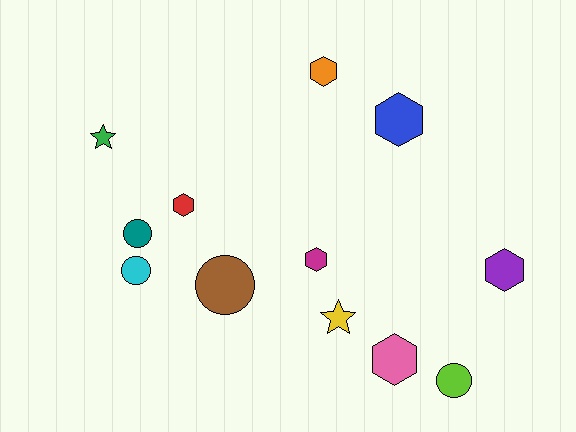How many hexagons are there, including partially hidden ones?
There are 6 hexagons.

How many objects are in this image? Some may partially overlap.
There are 12 objects.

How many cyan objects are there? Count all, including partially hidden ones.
There is 1 cyan object.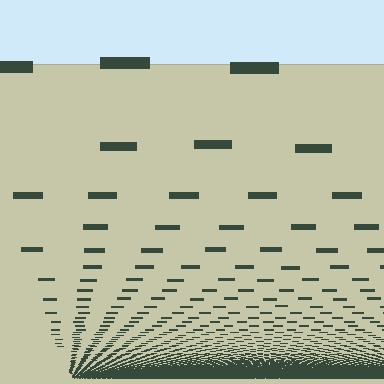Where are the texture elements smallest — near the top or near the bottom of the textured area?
Near the bottom.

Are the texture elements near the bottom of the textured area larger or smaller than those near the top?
Smaller. The gradient is inverted — elements near the bottom are smaller and denser.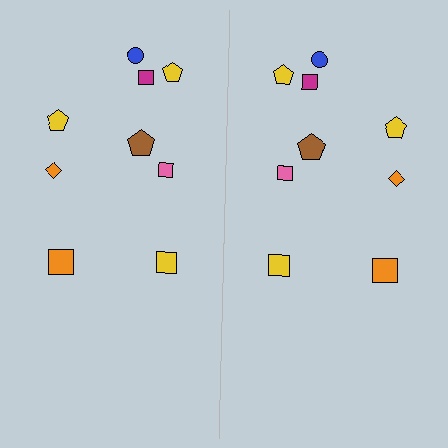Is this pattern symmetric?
Yes, this pattern has bilateral (reflection) symmetry.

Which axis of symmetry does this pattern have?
The pattern has a vertical axis of symmetry running through the center of the image.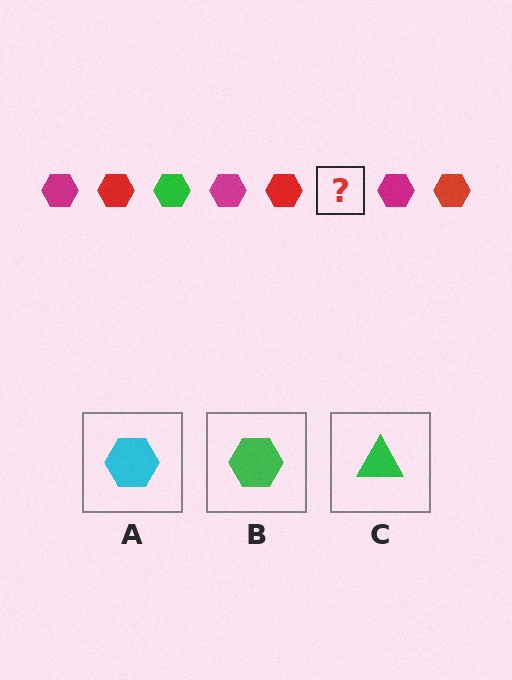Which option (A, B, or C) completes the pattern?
B.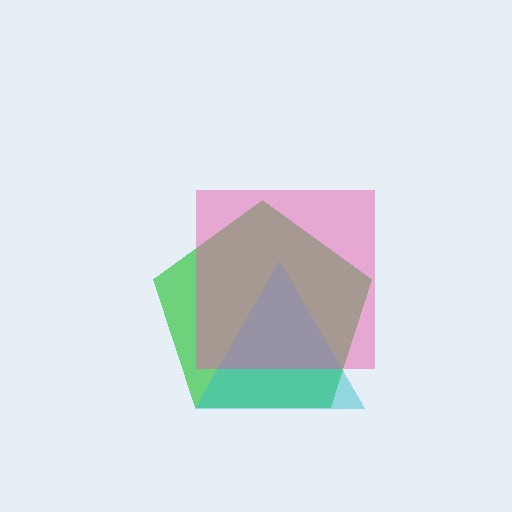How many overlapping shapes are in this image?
There are 3 overlapping shapes in the image.